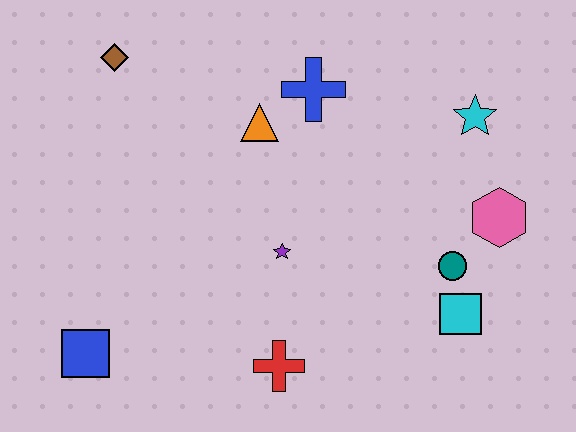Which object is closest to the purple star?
The red cross is closest to the purple star.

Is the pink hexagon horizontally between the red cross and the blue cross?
No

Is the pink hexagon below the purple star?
No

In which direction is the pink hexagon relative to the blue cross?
The pink hexagon is to the right of the blue cross.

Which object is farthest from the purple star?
The brown diamond is farthest from the purple star.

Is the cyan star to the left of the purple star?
No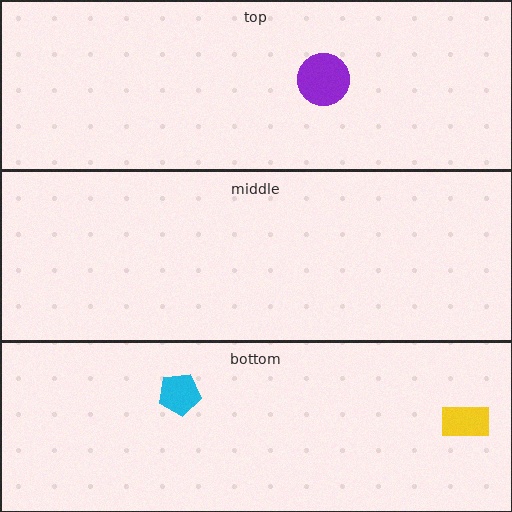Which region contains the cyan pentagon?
The bottom region.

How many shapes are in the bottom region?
2.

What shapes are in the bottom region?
The yellow rectangle, the cyan pentagon.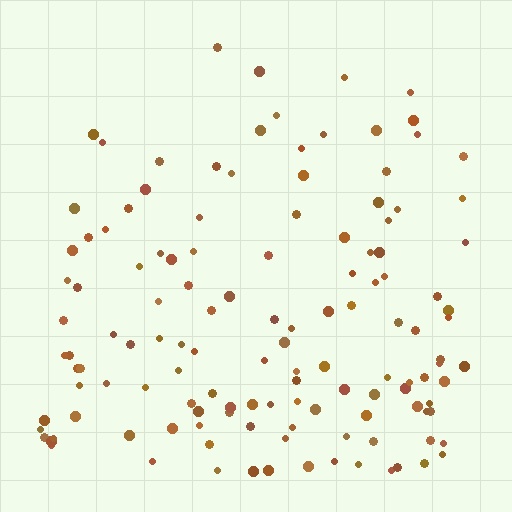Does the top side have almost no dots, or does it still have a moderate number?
Still a moderate number, just noticeably fewer than the bottom.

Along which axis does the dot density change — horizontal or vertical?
Vertical.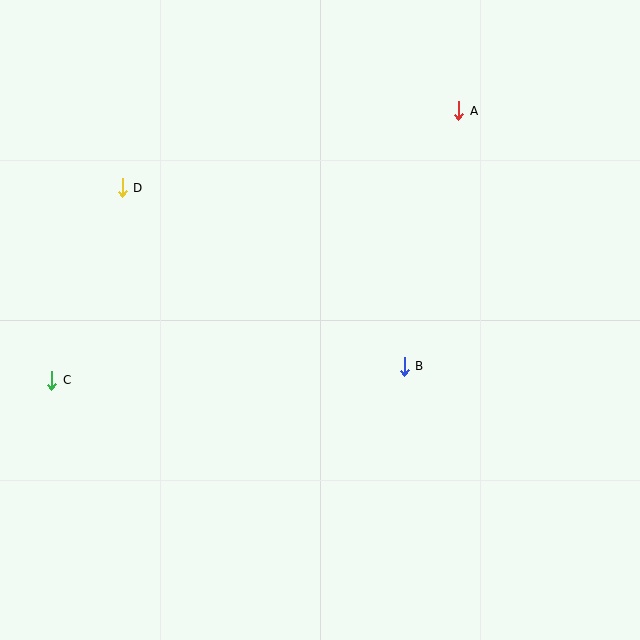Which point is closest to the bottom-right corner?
Point B is closest to the bottom-right corner.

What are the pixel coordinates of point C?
Point C is at (52, 380).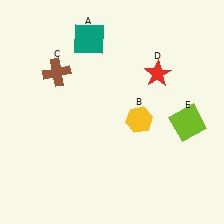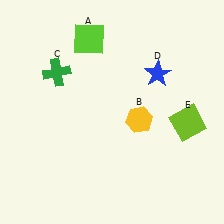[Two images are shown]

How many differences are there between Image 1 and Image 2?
There are 3 differences between the two images.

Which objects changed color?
A changed from teal to lime. C changed from brown to green. D changed from red to blue.